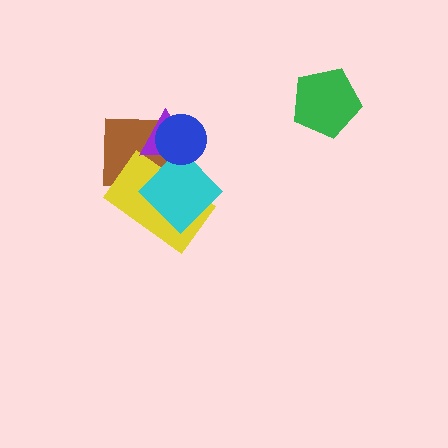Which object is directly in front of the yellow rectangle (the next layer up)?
The cyan diamond is directly in front of the yellow rectangle.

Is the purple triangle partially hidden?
Yes, it is partially covered by another shape.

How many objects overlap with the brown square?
4 objects overlap with the brown square.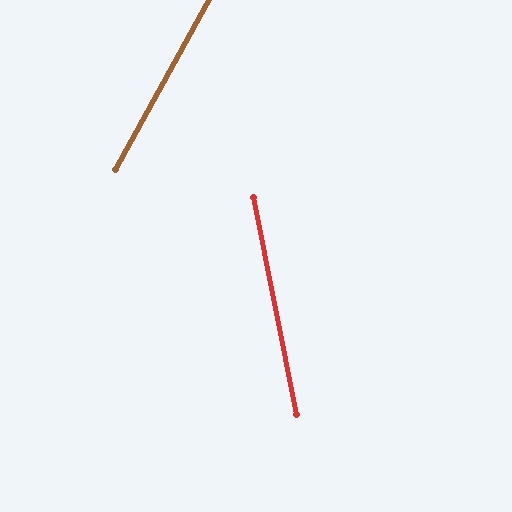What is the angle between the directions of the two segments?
Approximately 40 degrees.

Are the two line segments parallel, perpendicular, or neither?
Neither parallel nor perpendicular — they differ by about 40°.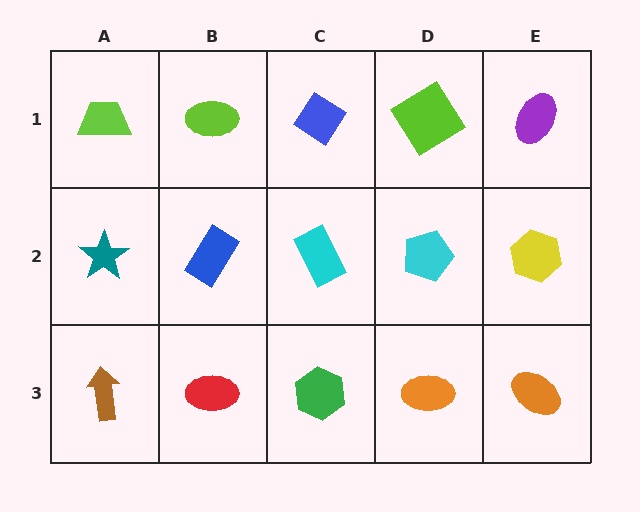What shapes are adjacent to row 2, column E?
A purple ellipse (row 1, column E), an orange ellipse (row 3, column E), a cyan pentagon (row 2, column D).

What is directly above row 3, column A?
A teal star.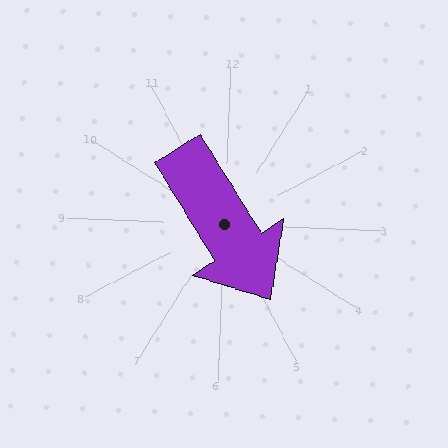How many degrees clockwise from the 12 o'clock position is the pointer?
Approximately 146 degrees.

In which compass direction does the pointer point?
Southeast.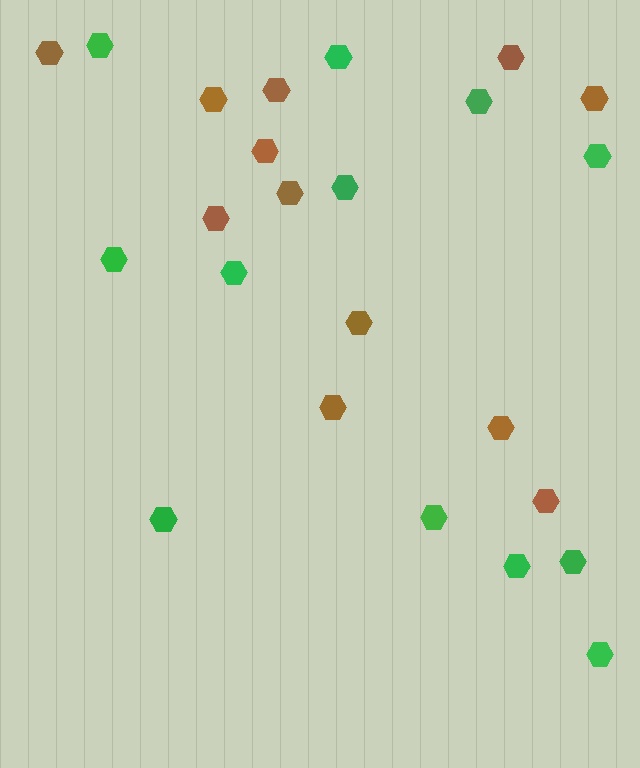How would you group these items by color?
There are 2 groups: one group of green hexagons (12) and one group of brown hexagons (12).